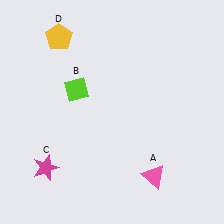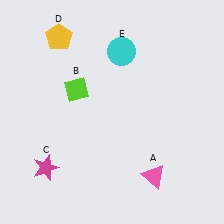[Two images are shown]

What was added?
A cyan circle (E) was added in Image 2.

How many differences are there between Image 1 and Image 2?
There is 1 difference between the two images.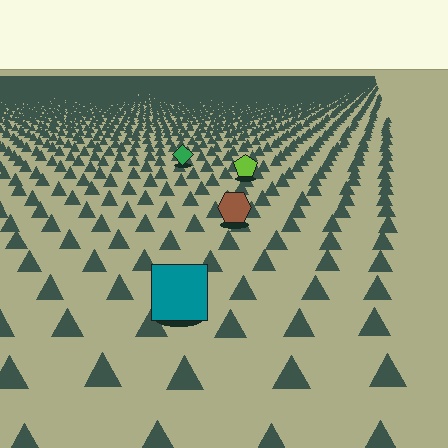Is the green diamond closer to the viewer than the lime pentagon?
No. The lime pentagon is closer — you can tell from the texture gradient: the ground texture is coarser near it.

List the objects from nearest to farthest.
From nearest to farthest: the teal square, the brown hexagon, the lime pentagon, the green diamond.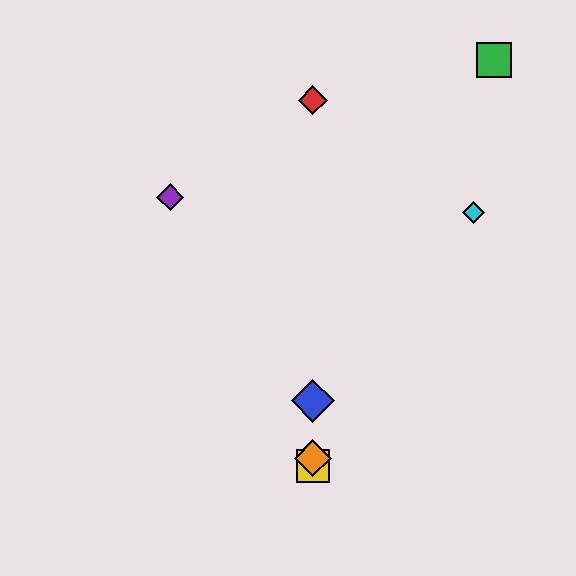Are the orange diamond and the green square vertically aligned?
No, the orange diamond is at x≈313 and the green square is at x≈494.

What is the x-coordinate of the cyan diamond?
The cyan diamond is at x≈474.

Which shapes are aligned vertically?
The red diamond, the blue diamond, the yellow square, the orange diamond are aligned vertically.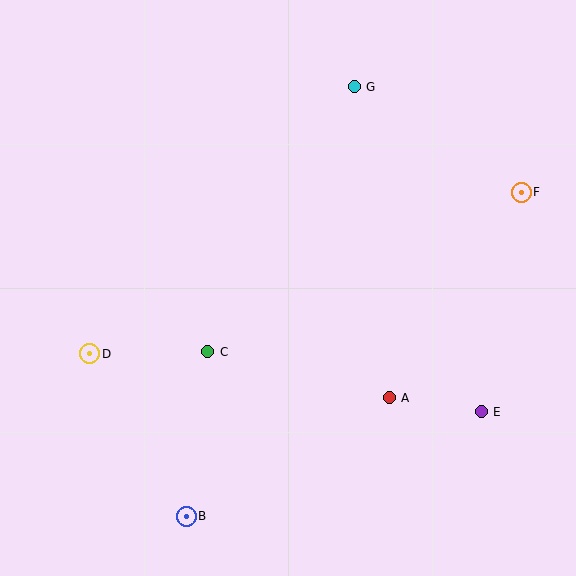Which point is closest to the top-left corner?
Point G is closest to the top-left corner.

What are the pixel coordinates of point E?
Point E is at (481, 412).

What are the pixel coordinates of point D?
Point D is at (90, 354).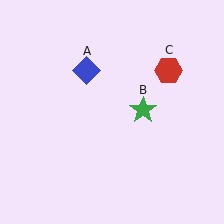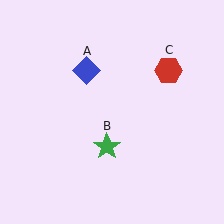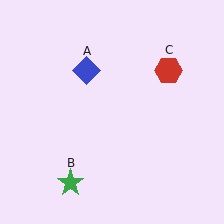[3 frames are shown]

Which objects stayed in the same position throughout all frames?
Blue diamond (object A) and red hexagon (object C) remained stationary.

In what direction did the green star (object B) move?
The green star (object B) moved down and to the left.